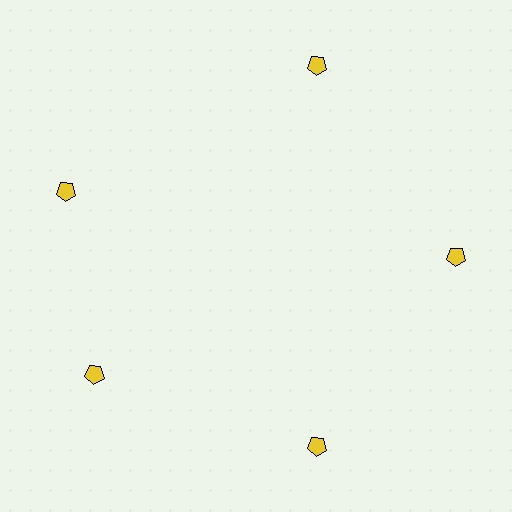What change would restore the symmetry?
The symmetry would be restored by rotating it back into even spacing with its neighbors so that all 5 pentagons sit at equal angles and equal distance from the center.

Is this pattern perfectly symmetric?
No. The 5 yellow pentagons are arranged in a ring, but one element near the 10 o'clock position is rotated out of alignment along the ring, breaking the 5-fold rotational symmetry.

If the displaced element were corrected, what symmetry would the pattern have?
It would have 5-fold rotational symmetry — the pattern would map onto itself every 72 degrees.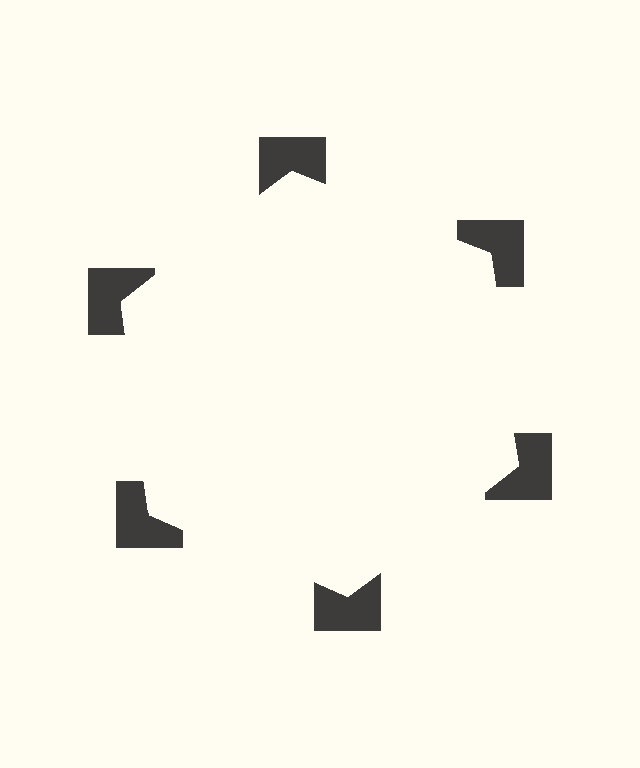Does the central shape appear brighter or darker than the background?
It typically appears slightly brighter than the background, even though no actual brightness change is drawn.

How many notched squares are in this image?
There are 6 — one at each vertex of the illusory hexagon.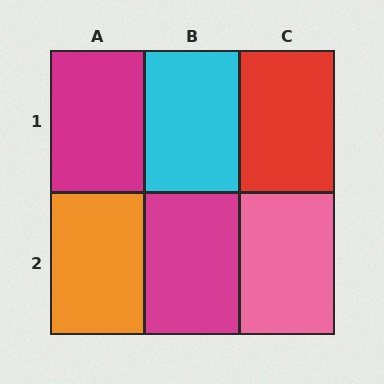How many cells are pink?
1 cell is pink.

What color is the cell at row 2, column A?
Orange.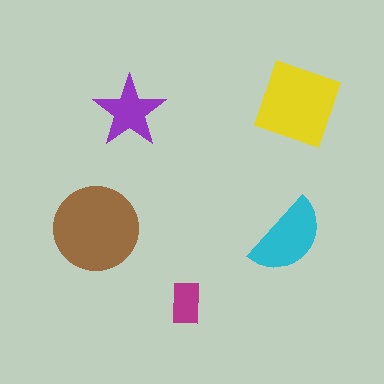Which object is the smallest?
The magenta rectangle.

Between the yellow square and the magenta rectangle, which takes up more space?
The yellow square.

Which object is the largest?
The brown circle.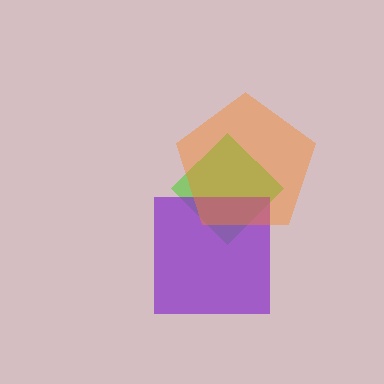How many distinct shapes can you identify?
There are 3 distinct shapes: a lime diamond, a purple square, an orange pentagon.